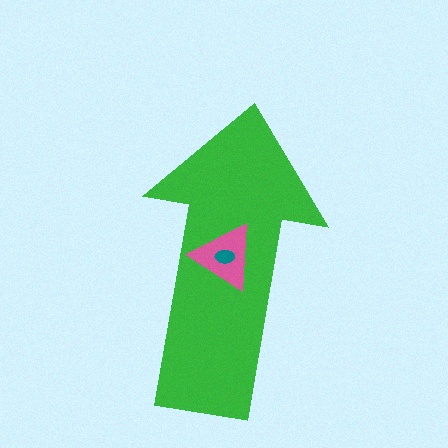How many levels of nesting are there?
3.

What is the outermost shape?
The green arrow.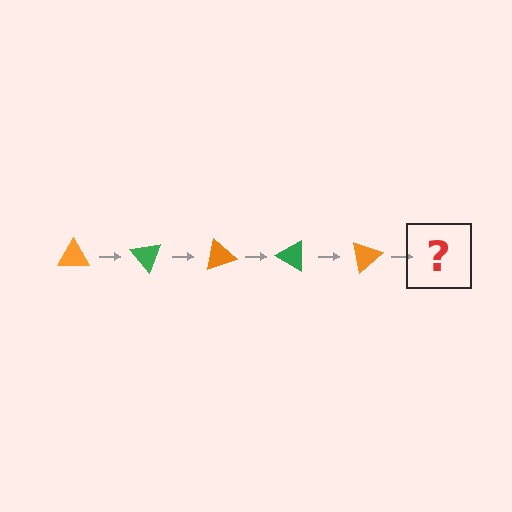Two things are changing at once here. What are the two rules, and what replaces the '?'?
The two rules are that it rotates 50 degrees each step and the color cycles through orange and green. The '?' should be a green triangle, rotated 250 degrees from the start.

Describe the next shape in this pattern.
It should be a green triangle, rotated 250 degrees from the start.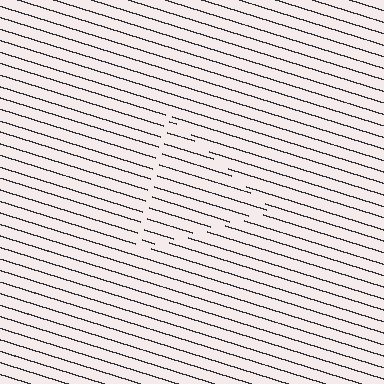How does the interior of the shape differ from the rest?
The interior of the shape contains the same grating, shifted by half a period — the contour is defined by the phase discontinuity where line-ends from the inner and outer gratings abut.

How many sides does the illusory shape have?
3 sides — the line-ends trace a triangle.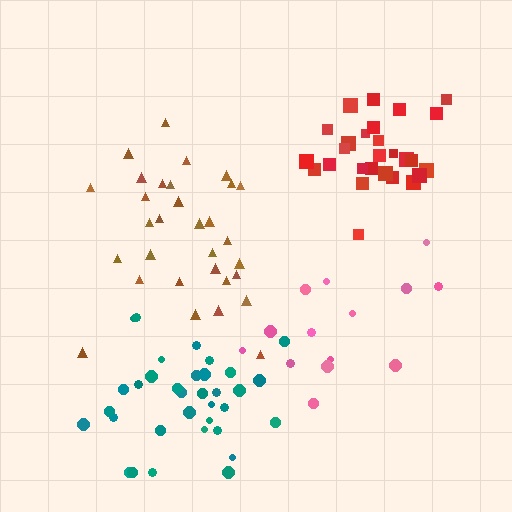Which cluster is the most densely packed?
Red.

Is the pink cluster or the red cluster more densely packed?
Red.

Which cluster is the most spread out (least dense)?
Pink.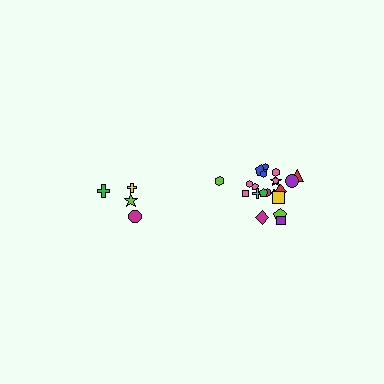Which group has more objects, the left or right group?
The right group.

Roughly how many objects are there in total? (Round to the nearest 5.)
Roughly 25 objects in total.